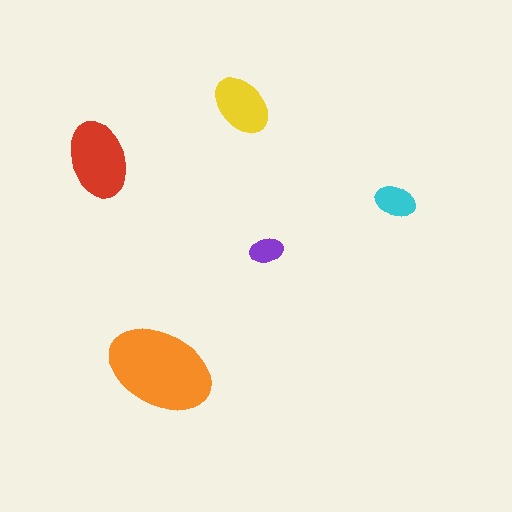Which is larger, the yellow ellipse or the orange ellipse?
The orange one.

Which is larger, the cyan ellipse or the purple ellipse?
The cyan one.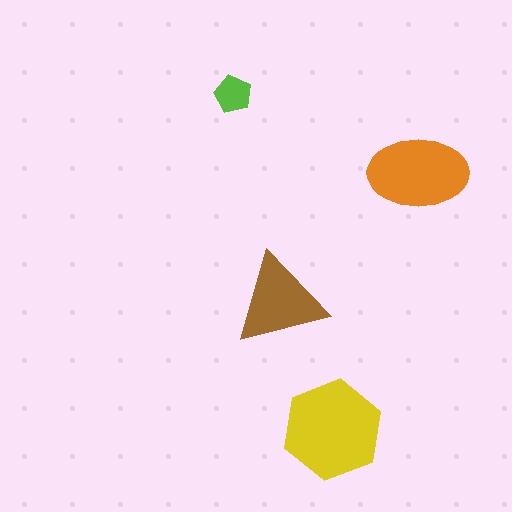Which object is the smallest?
The lime pentagon.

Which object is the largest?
The yellow hexagon.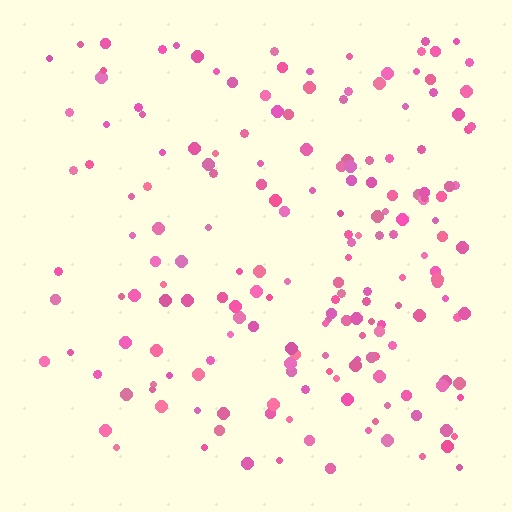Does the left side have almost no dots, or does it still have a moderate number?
Still a moderate number, just noticeably fewer than the right.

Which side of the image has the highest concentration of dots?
The right.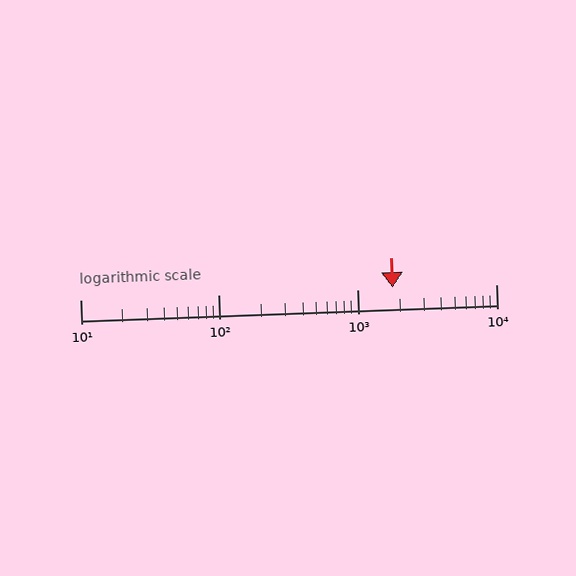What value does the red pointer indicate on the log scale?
The pointer indicates approximately 1800.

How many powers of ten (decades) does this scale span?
The scale spans 3 decades, from 10 to 10000.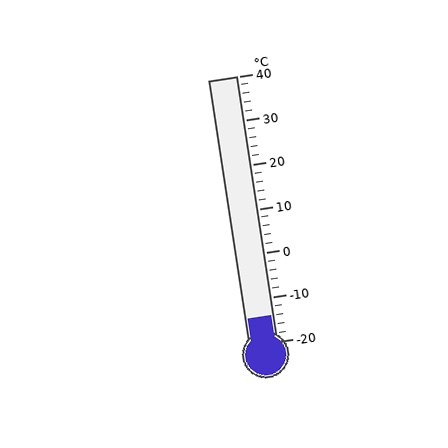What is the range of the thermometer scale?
The thermometer scale ranges from -20°C to 40°C.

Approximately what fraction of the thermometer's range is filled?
The thermometer is filled to approximately 10% of its range.